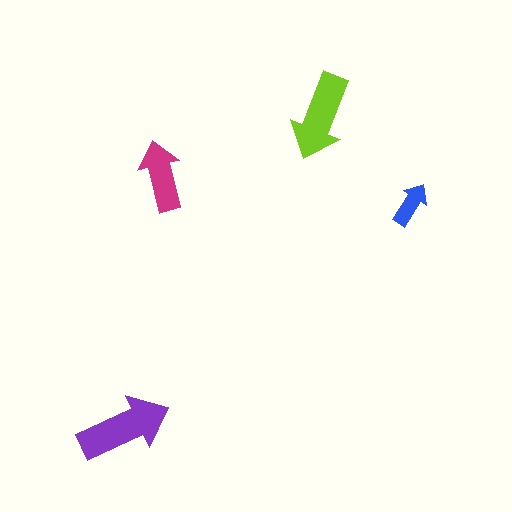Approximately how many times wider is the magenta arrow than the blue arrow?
About 1.5 times wider.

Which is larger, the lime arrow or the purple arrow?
The purple one.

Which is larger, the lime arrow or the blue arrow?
The lime one.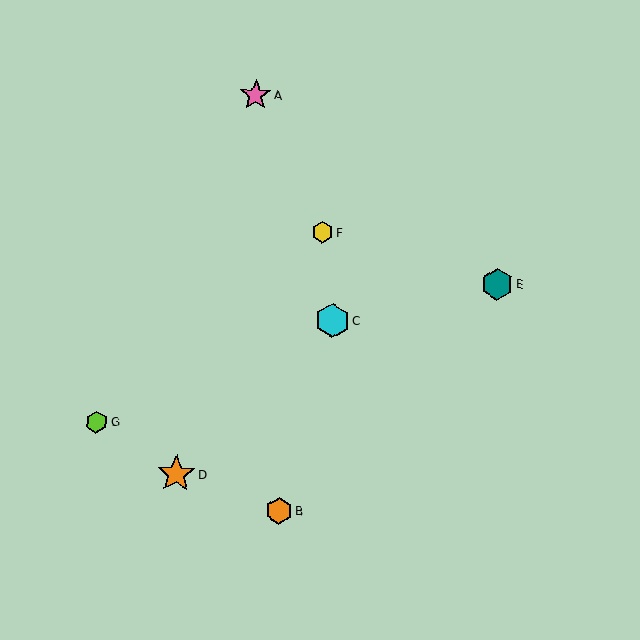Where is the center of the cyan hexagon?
The center of the cyan hexagon is at (332, 321).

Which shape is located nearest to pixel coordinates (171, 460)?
The orange star (labeled D) at (176, 474) is nearest to that location.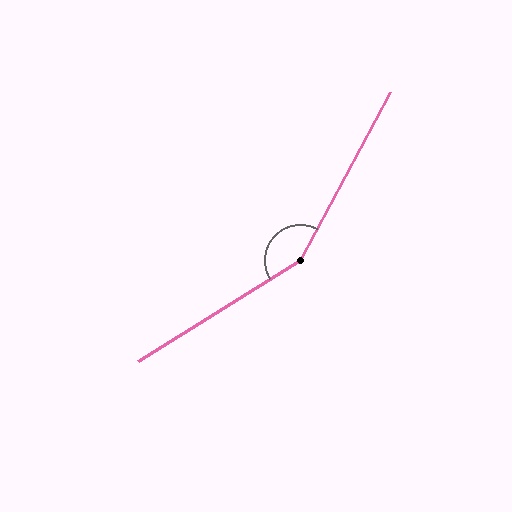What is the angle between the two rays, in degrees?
Approximately 150 degrees.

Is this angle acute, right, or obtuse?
It is obtuse.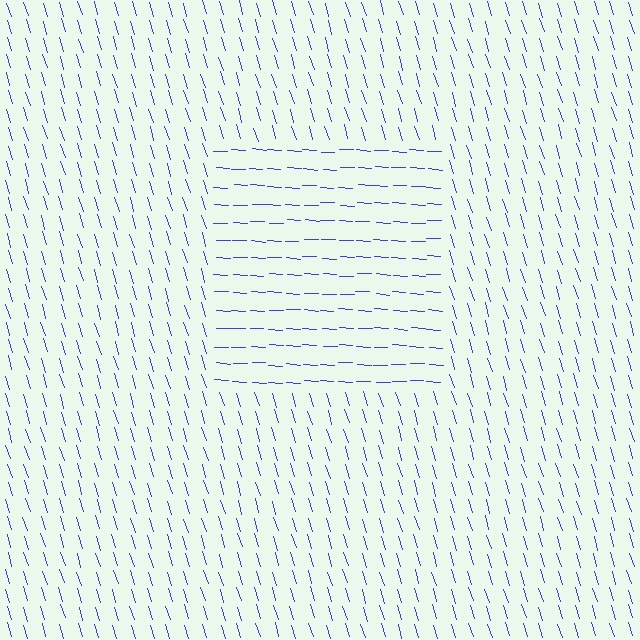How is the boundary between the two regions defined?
The boundary is defined purely by a change in line orientation (approximately 70 degrees difference). All lines are the same color and thickness.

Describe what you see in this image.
The image is filled with small blue line segments. A rectangle region in the image has lines oriented differently from the surrounding lines, creating a visible texture boundary.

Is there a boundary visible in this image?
Yes, there is a texture boundary formed by a change in line orientation.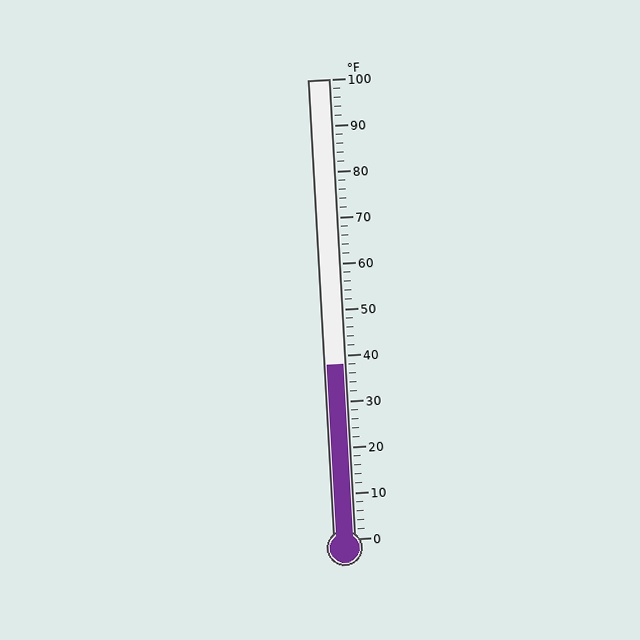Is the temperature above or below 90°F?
The temperature is below 90°F.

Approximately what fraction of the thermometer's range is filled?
The thermometer is filled to approximately 40% of its range.